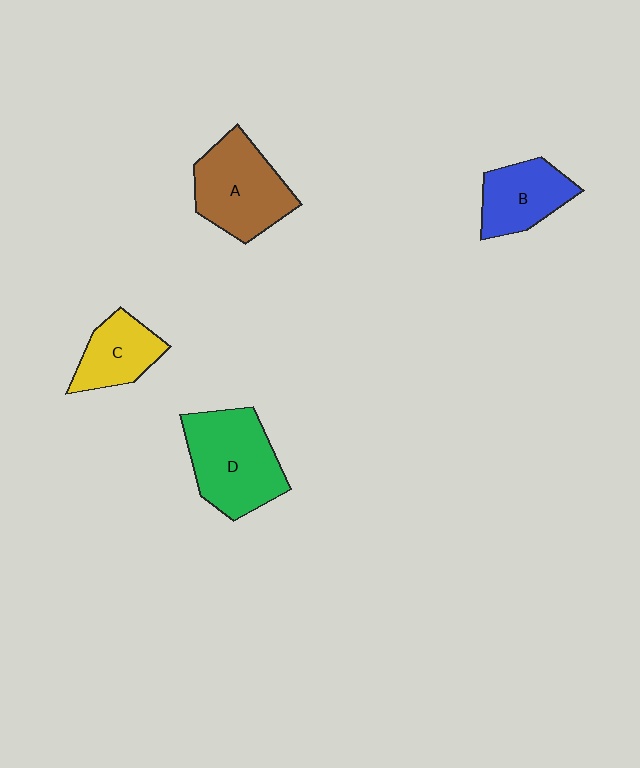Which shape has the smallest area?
Shape C (yellow).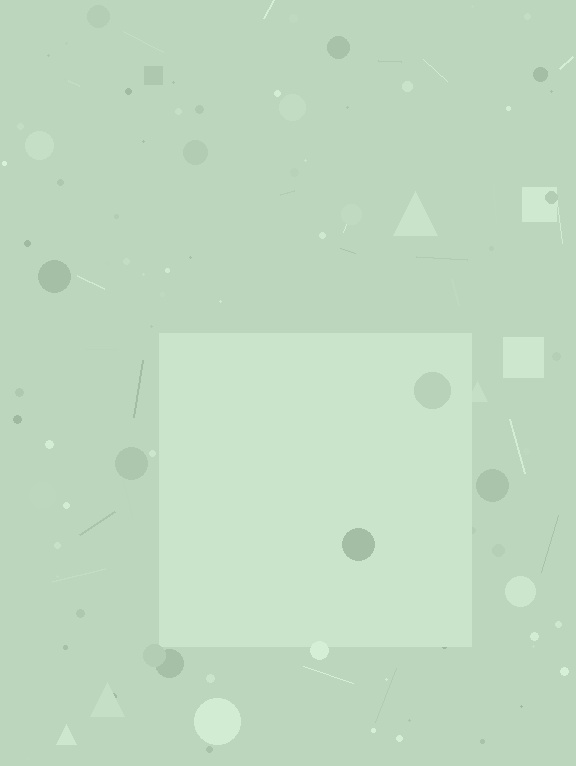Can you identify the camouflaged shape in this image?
The camouflaged shape is a square.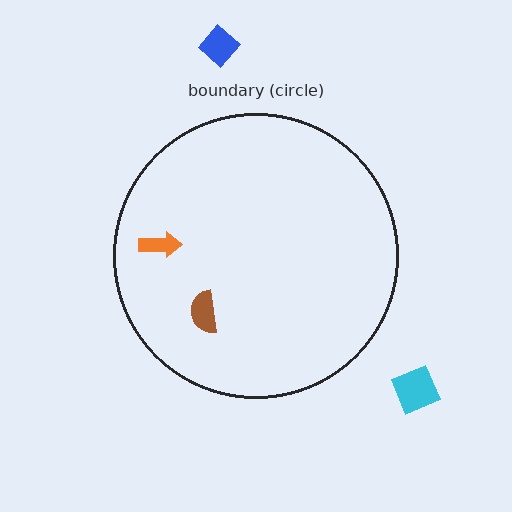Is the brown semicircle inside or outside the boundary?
Inside.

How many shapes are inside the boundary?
2 inside, 2 outside.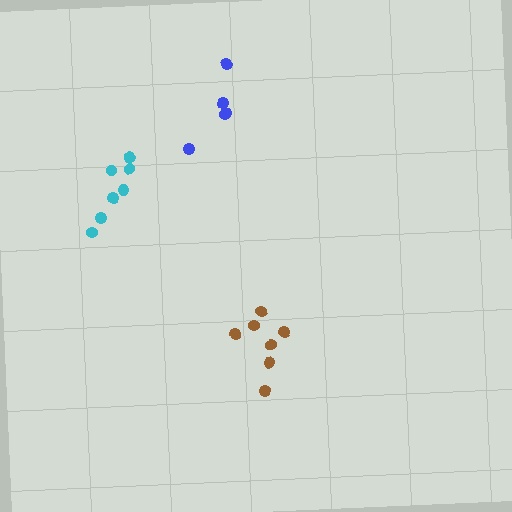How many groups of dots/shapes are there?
There are 3 groups.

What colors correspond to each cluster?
The clusters are colored: cyan, brown, blue.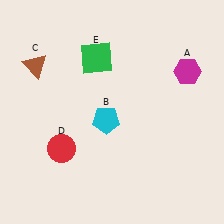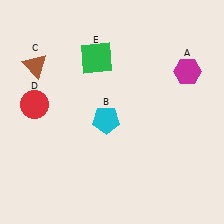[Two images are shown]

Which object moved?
The red circle (D) moved up.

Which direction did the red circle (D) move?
The red circle (D) moved up.